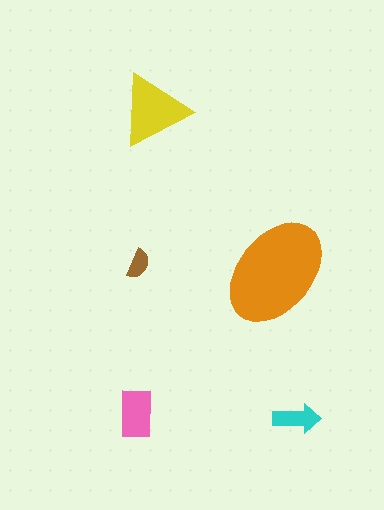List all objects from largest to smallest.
The orange ellipse, the yellow triangle, the pink rectangle, the cyan arrow, the brown semicircle.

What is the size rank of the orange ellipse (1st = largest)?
1st.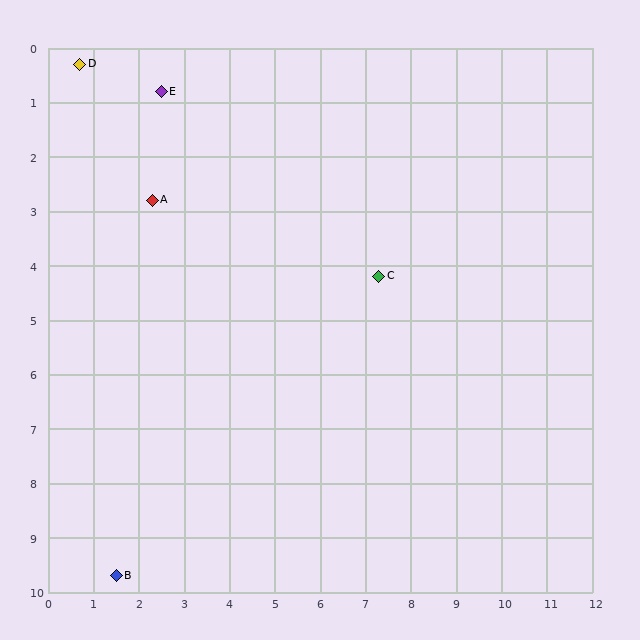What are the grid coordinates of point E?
Point E is at approximately (2.5, 0.8).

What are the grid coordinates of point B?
Point B is at approximately (1.5, 9.7).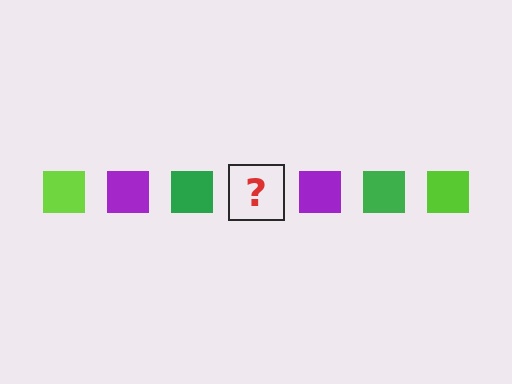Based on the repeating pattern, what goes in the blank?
The blank should be a lime square.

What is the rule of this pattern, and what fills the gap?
The rule is that the pattern cycles through lime, purple, green squares. The gap should be filled with a lime square.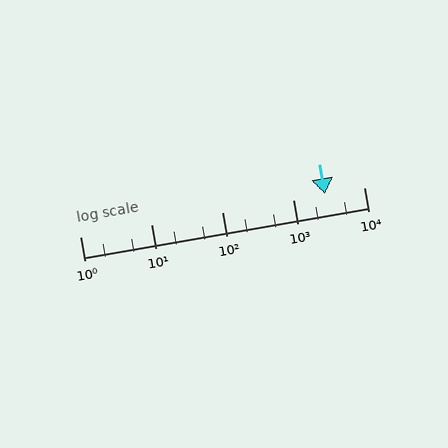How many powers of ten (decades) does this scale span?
The scale spans 4 decades, from 1 to 10000.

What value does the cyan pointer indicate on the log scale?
The pointer indicates approximately 2800.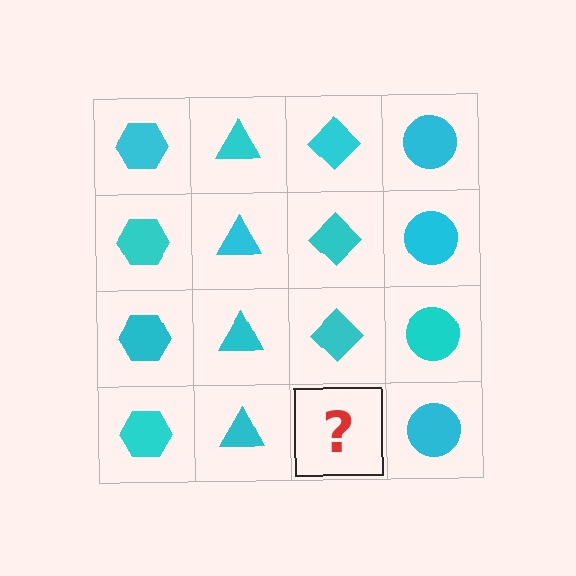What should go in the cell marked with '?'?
The missing cell should contain a cyan diamond.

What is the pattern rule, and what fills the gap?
The rule is that each column has a consistent shape. The gap should be filled with a cyan diamond.